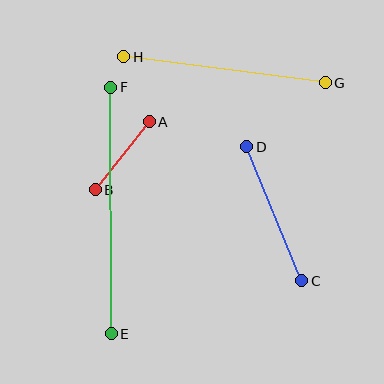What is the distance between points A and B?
The distance is approximately 87 pixels.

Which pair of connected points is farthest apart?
Points E and F are farthest apart.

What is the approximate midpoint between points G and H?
The midpoint is at approximately (225, 70) pixels.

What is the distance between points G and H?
The distance is approximately 203 pixels.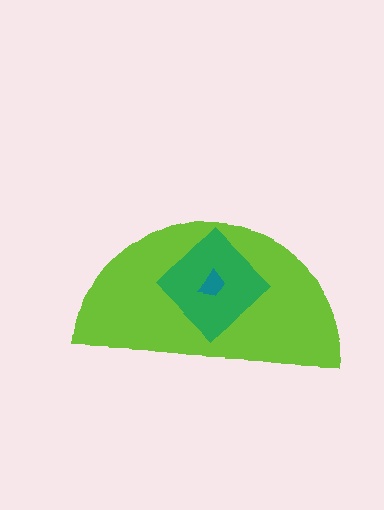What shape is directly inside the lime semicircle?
The green diamond.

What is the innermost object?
The teal trapezoid.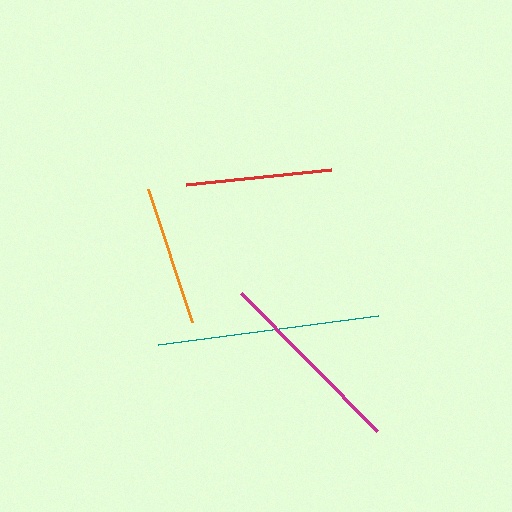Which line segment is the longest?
The teal line is the longest at approximately 221 pixels.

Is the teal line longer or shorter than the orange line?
The teal line is longer than the orange line.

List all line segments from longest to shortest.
From longest to shortest: teal, magenta, red, orange.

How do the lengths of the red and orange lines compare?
The red and orange lines are approximately the same length.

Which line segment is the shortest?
The orange line is the shortest at approximately 140 pixels.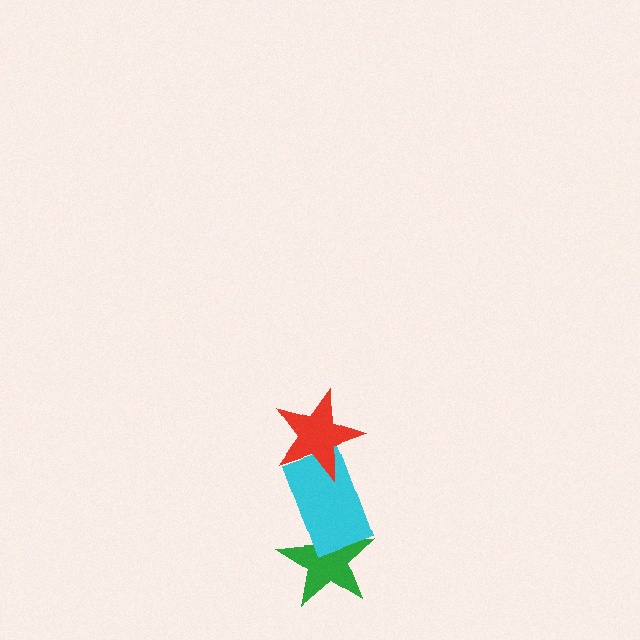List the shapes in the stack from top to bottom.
From top to bottom: the red star, the cyan rectangle, the green star.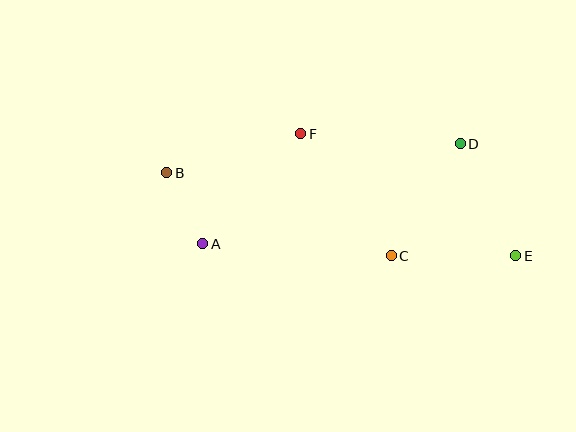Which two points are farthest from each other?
Points B and E are farthest from each other.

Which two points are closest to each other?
Points A and B are closest to each other.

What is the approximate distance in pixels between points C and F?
The distance between C and F is approximately 152 pixels.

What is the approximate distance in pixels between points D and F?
The distance between D and F is approximately 160 pixels.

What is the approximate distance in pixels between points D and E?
The distance between D and E is approximately 125 pixels.